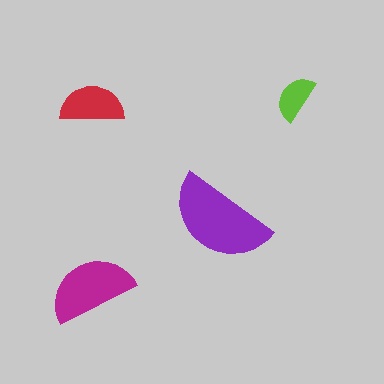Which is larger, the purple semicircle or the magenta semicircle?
The purple one.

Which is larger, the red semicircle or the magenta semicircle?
The magenta one.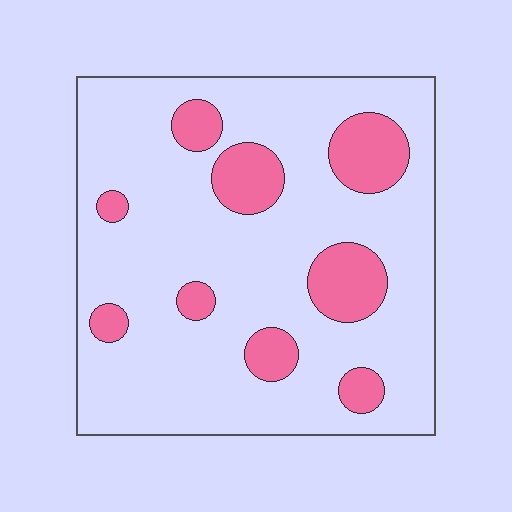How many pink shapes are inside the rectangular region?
9.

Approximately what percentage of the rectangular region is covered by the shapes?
Approximately 20%.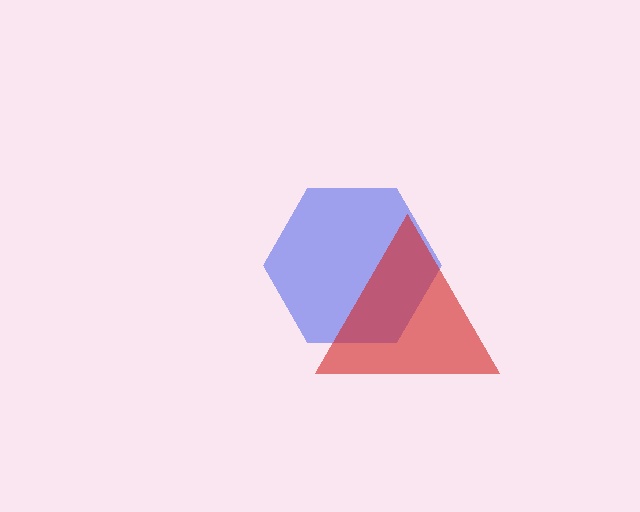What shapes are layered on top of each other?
The layered shapes are: a blue hexagon, a red triangle.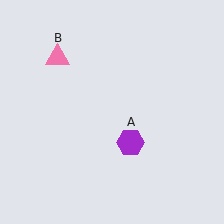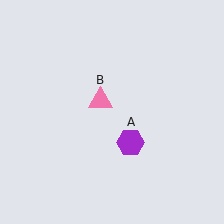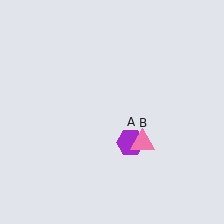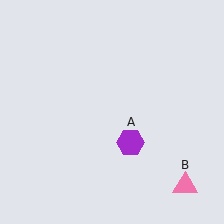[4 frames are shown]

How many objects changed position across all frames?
1 object changed position: pink triangle (object B).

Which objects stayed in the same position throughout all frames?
Purple hexagon (object A) remained stationary.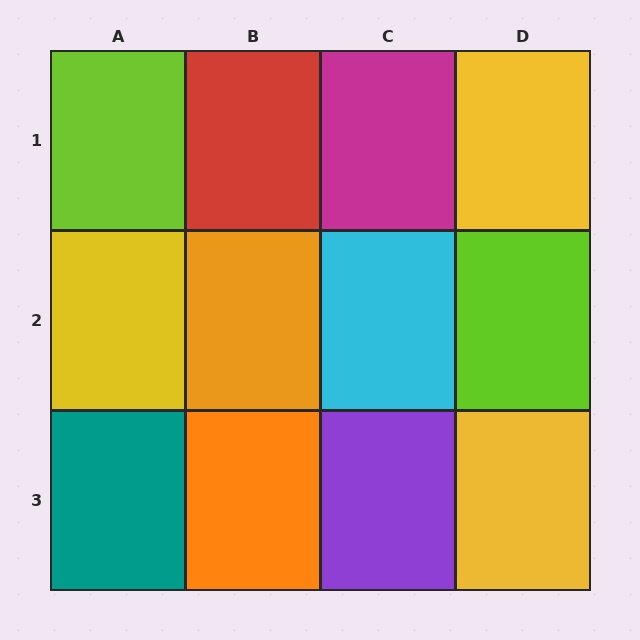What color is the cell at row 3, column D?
Yellow.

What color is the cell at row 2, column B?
Orange.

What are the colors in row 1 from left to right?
Lime, red, magenta, yellow.